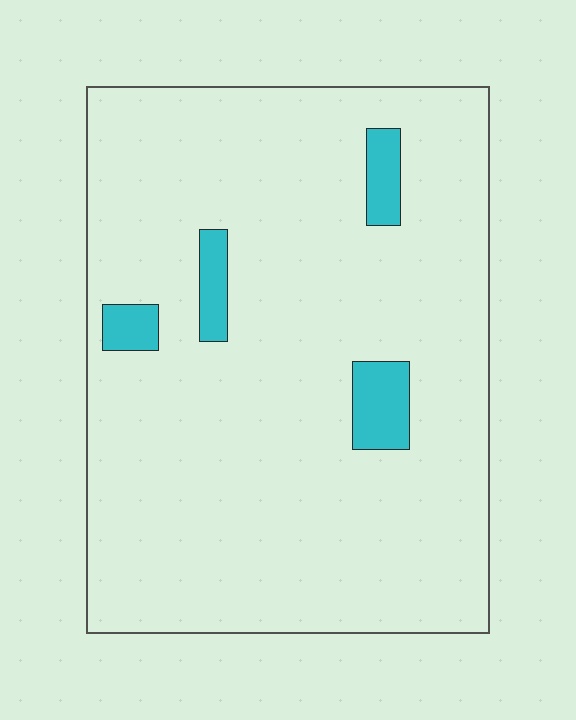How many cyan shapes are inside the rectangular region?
4.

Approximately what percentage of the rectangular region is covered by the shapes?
Approximately 5%.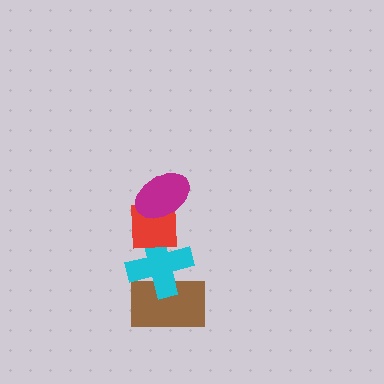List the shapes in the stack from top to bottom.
From top to bottom: the magenta ellipse, the red square, the cyan cross, the brown rectangle.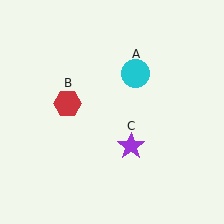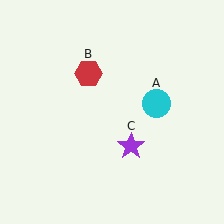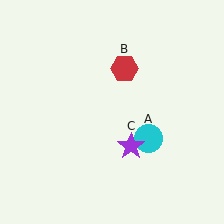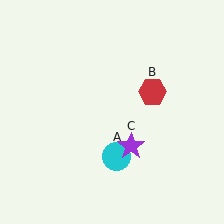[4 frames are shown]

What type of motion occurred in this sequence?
The cyan circle (object A), red hexagon (object B) rotated clockwise around the center of the scene.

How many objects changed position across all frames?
2 objects changed position: cyan circle (object A), red hexagon (object B).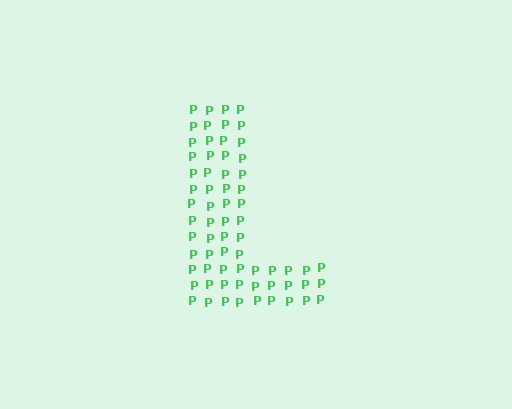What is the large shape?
The large shape is the letter L.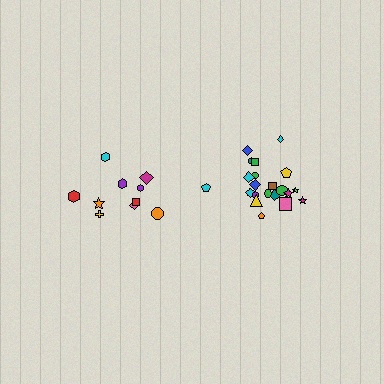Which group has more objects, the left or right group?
The right group.